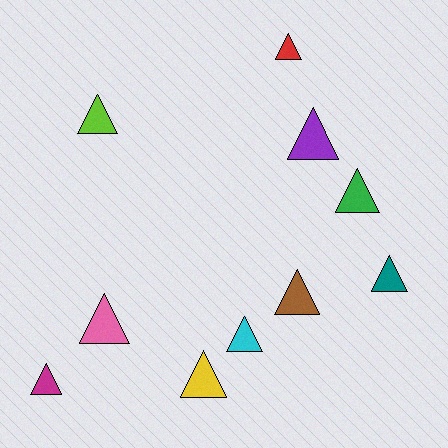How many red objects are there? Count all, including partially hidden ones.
There is 1 red object.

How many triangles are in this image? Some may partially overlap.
There are 10 triangles.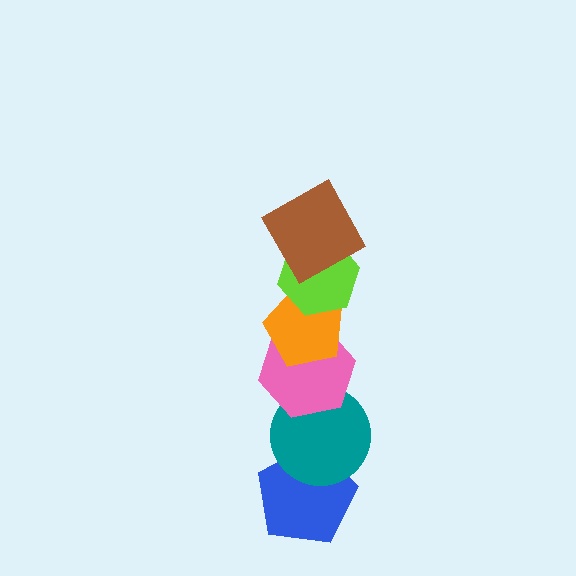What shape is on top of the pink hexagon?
The orange pentagon is on top of the pink hexagon.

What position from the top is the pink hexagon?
The pink hexagon is 4th from the top.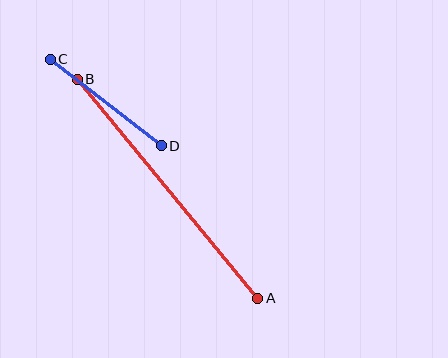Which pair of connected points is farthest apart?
Points A and B are farthest apart.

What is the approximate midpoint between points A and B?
The midpoint is at approximately (167, 189) pixels.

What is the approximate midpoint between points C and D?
The midpoint is at approximately (106, 103) pixels.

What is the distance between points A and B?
The distance is approximately 284 pixels.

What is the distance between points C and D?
The distance is approximately 141 pixels.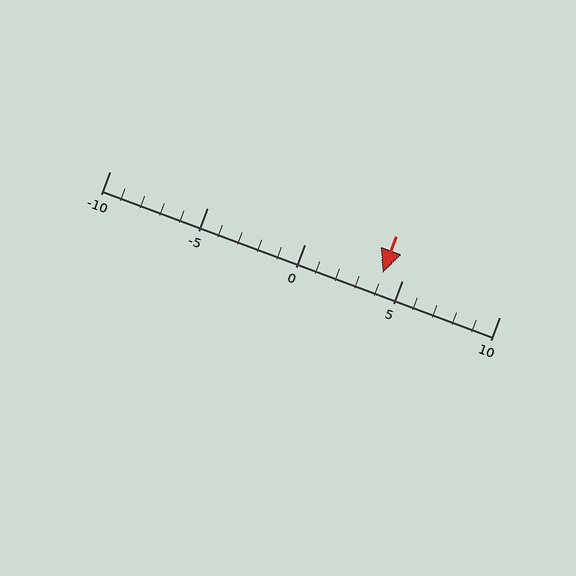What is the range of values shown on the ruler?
The ruler shows values from -10 to 10.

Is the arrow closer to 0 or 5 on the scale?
The arrow is closer to 5.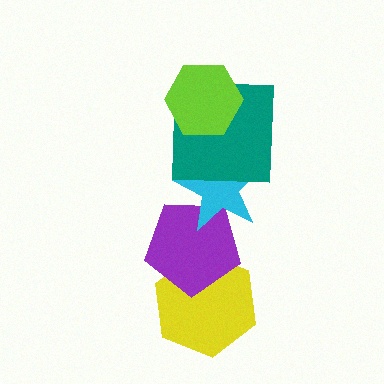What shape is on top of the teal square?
The lime hexagon is on top of the teal square.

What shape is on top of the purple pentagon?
The cyan star is on top of the purple pentagon.